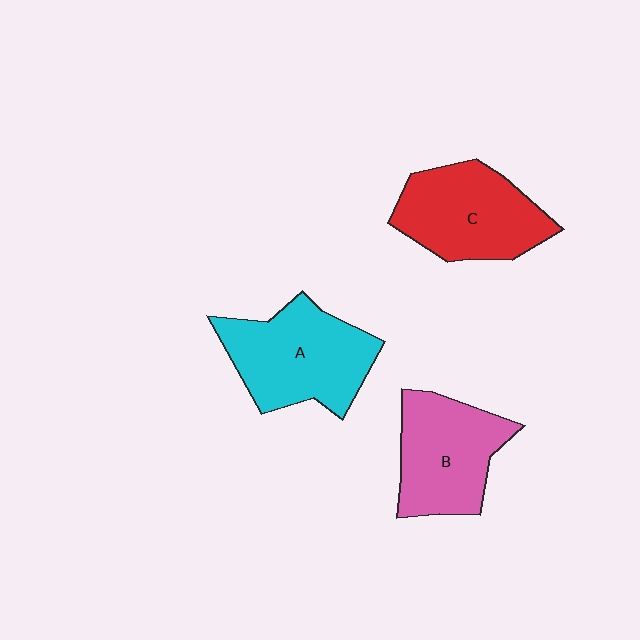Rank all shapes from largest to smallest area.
From largest to smallest: A (cyan), C (red), B (pink).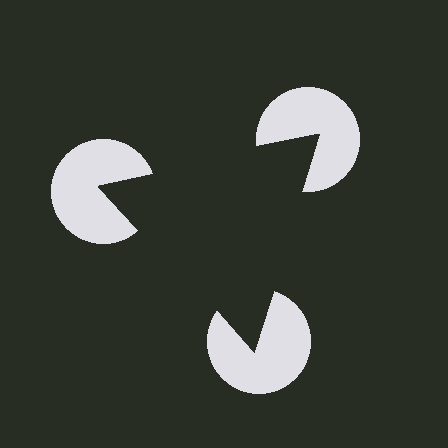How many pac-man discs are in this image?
There are 3 — one at each vertex of the illusory triangle.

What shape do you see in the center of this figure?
An illusory triangle — its edges are inferred from the aligned wedge cuts in the pac-man discs, not physically drawn.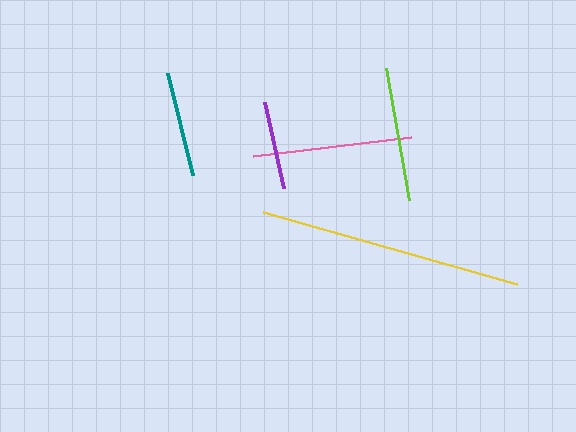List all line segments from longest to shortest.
From longest to shortest: yellow, pink, lime, teal, purple.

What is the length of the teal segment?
The teal segment is approximately 105 pixels long.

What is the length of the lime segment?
The lime segment is approximately 135 pixels long.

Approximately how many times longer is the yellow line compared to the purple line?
The yellow line is approximately 3.0 times the length of the purple line.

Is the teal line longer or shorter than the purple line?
The teal line is longer than the purple line.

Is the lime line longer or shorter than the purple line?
The lime line is longer than the purple line.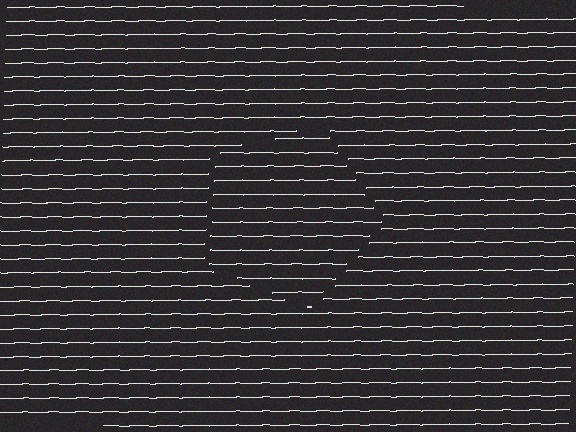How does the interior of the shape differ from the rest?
The interior of the shape contains the same grating, shifted by half a period — the contour is defined by the phase discontinuity where line-ends from the inner and outer gratings abut.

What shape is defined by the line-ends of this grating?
An illusory pentagon. The interior of the shape contains the same grating, shifted by half a period — the contour is defined by the phase discontinuity where line-ends from the inner and outer gratings abut.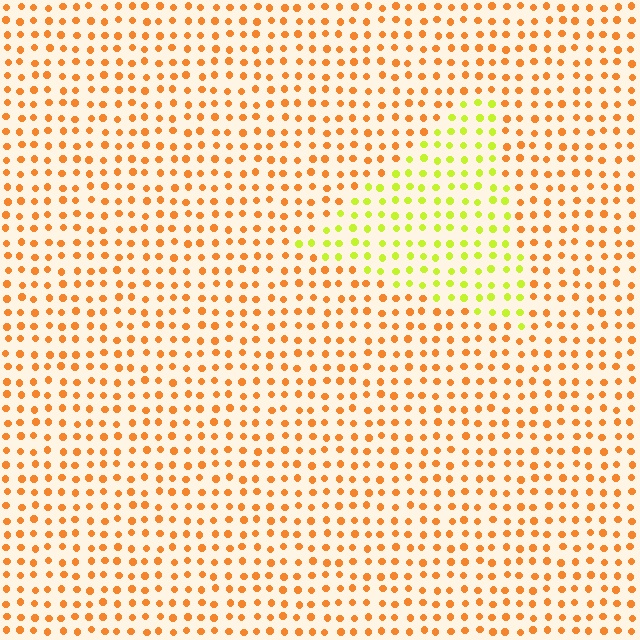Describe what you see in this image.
The image is filled with small orange elements in a uniform arrangement. A triangle-shaped region is visible where the elements are tinted to a slightly different hue, forming a subtle color boundary.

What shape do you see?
I see a triangle.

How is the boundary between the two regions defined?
The boundary is defined purely by a slight shift in hue (about 49 degrees). Spacing, size, and orientation are identical on both sides.